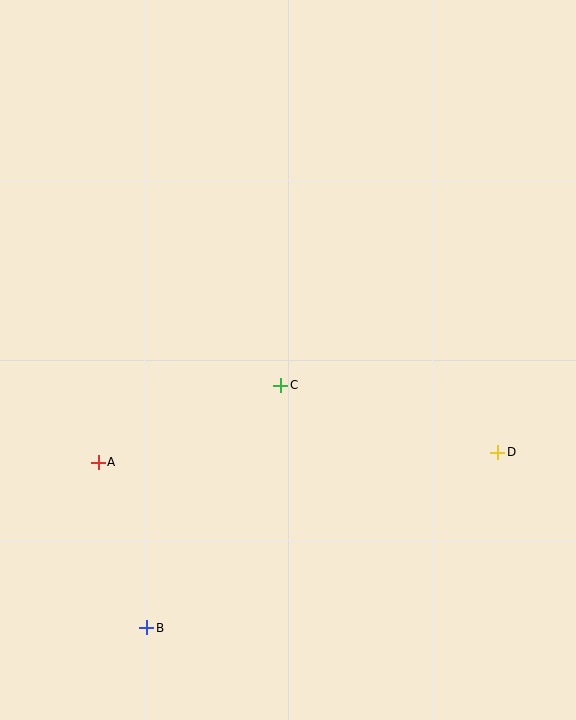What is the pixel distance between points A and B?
The distance between A and B is 172 pixels.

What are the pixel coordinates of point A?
Point A is at (98, 462).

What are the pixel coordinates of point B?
Point B is at (147, 628).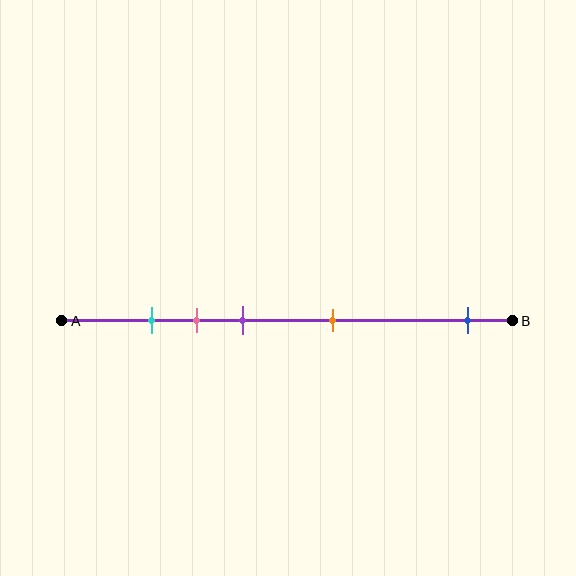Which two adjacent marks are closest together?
The cyan and pink marks are the closest adjacent pair.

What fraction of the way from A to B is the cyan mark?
The cyan mark is approximately 20% (0.2) of the way from A to B.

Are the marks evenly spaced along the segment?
No, the marks are not evenly spaced.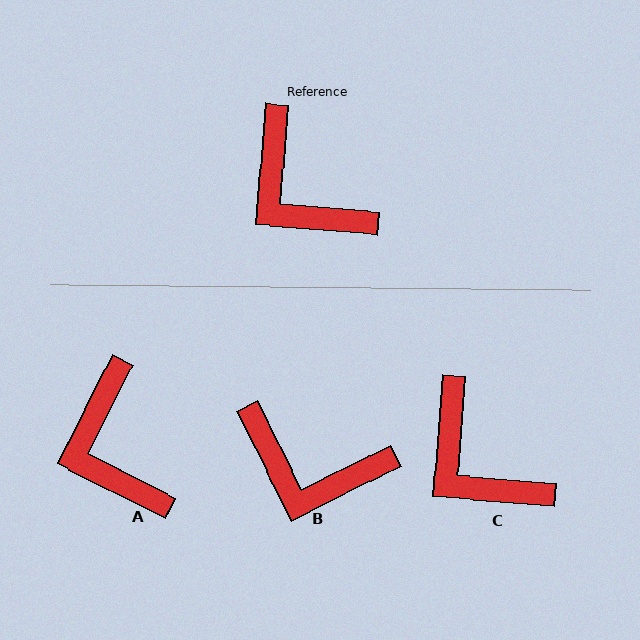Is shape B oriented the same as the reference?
No, it is off by about 32 degrees.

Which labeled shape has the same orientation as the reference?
C.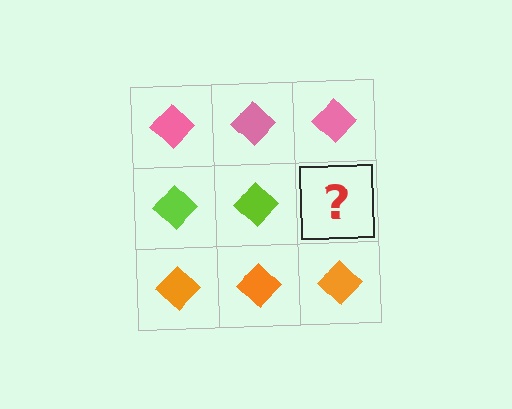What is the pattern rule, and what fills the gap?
The rule is that each row has a consistent color. The gap should be filled with a lime diamond.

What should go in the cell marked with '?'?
The missing cell should contain a lime diamond.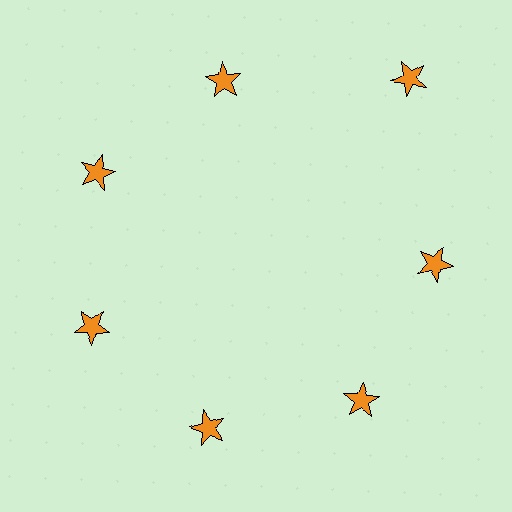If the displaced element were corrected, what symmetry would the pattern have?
It would have 7-fold rotational symmetry — the pattern would map onto itself every 51 degrees.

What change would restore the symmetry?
The symmetry would be restored by moving it inward, back onto the ring so that all 7 stars sit at equal angles and equal distance from the center.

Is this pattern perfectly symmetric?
No. The 7 orange stars are arranged in a ring, but one element near the 1 o'clock position is pushed outward from the center, breaking the 7-fold rotational symmetry.